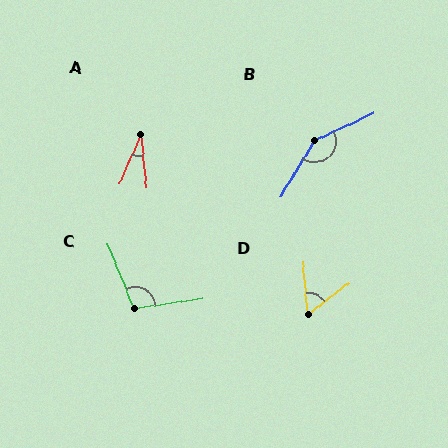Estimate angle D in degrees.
Approximately 57 degrees.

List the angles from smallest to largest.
A (29°), D (57°), C (103°), B (145°).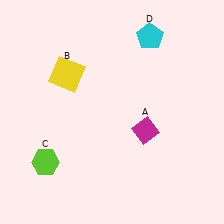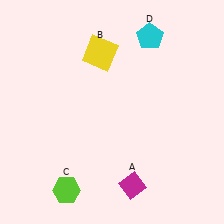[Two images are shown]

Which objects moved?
The objects that moved are: the magenta diamond (A), the yellow square (B), the lime hexagon (C).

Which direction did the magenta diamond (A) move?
The magenta diamond (A) moved down.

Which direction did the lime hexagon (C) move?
The lime hexagon (C) moved down.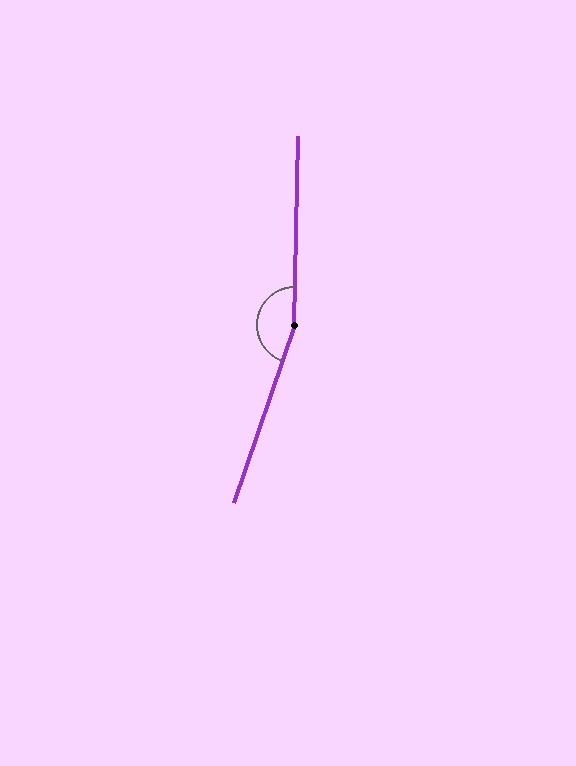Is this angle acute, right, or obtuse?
It is obtuse.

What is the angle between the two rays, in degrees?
Approximately 162 degrees.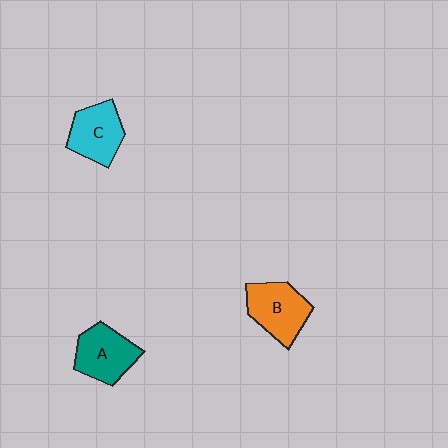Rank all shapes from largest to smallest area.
From largest to smallest: B (orange), A (teal), C (cyan).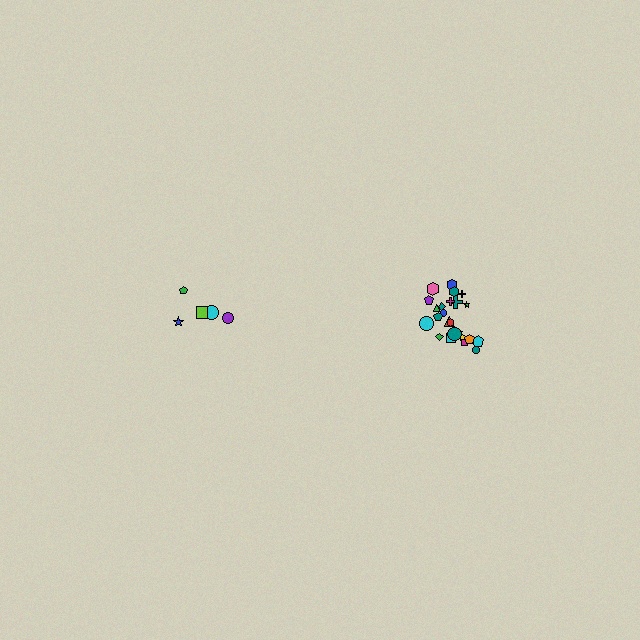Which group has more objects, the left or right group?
The right group.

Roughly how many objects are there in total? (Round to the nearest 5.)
Roughly 30 objects in total.